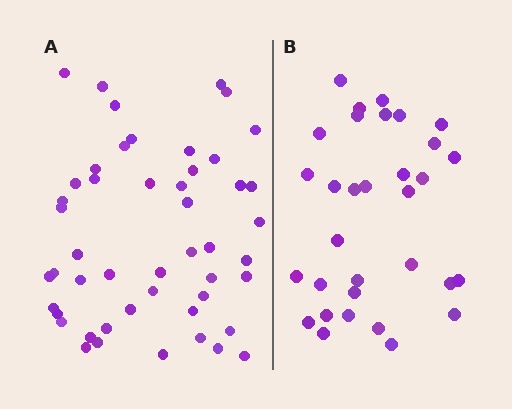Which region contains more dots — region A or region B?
Region A (the left region) has more dots.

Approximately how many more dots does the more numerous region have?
Region A has approximately 15 more dots than region B.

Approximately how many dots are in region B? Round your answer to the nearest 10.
About 30 dots. (The exact count is 32, which rounds to 30.)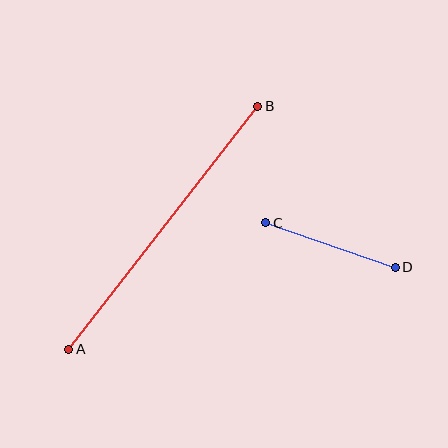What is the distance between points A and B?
The distance is approximately 308 pixels.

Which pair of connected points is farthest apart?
Points A and B are farthest apart.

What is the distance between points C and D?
The distance is approximately 137 pixels.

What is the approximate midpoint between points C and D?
The midpoint is at approximately (330, 245) pixels.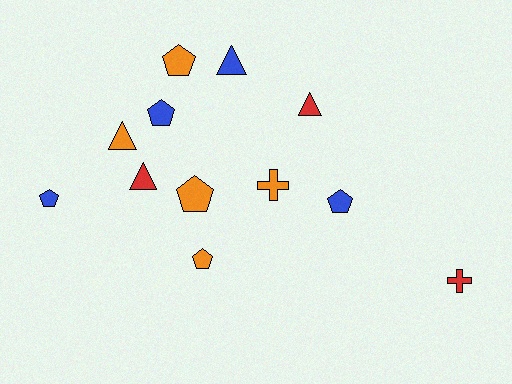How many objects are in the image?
There are 12 objects.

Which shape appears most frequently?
Pentagon, with 6 objects.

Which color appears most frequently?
Orange, with 5 objects.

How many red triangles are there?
There are 2 red triangles.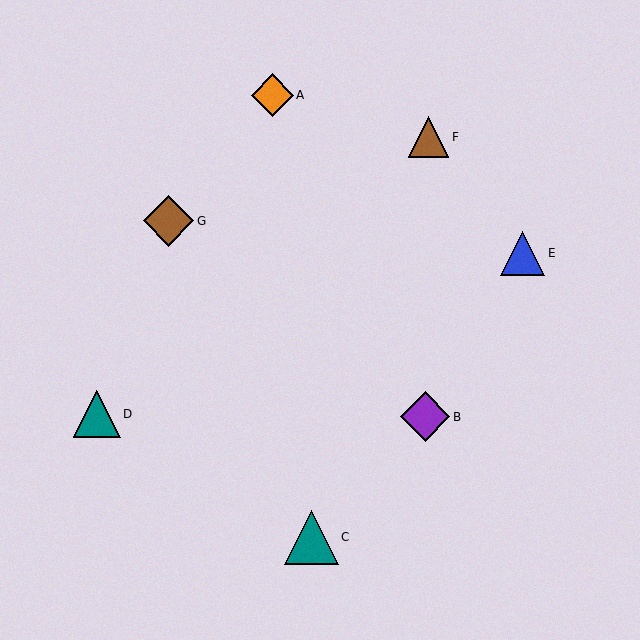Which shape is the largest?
The teal triangle (labeled C) is the largest.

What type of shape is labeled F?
Shape F is a brown triangle.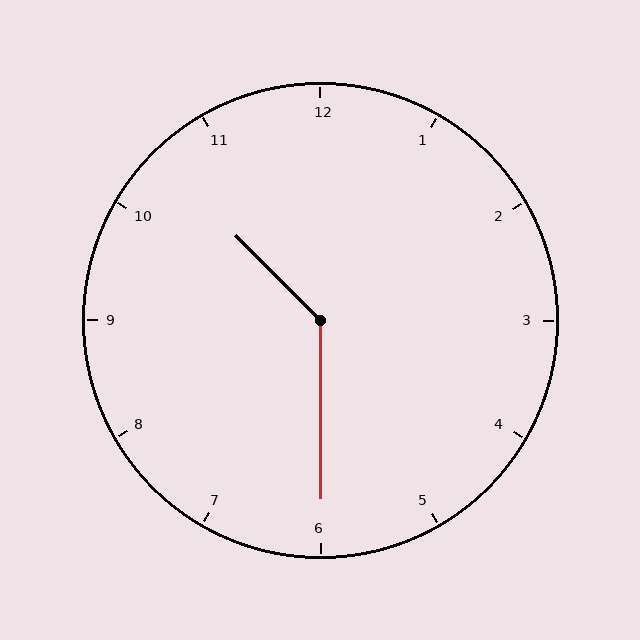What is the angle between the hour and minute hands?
Approximately 135 degrees.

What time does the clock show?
10:30.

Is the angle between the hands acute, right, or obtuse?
It is obtuse.